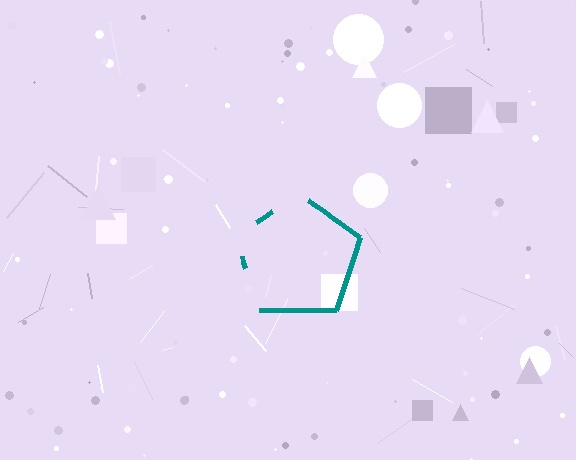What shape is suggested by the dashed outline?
The dashed outline suggests a pentagon.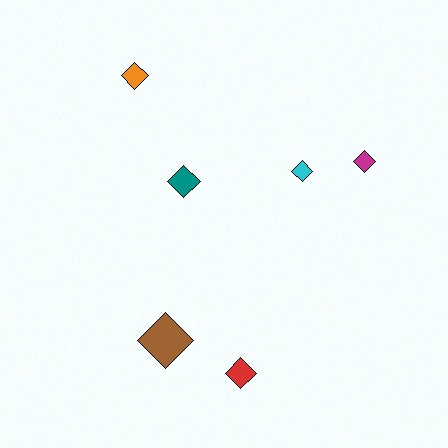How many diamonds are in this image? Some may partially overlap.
There are 6 diamonds.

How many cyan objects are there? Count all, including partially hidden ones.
There is 1 cyan object.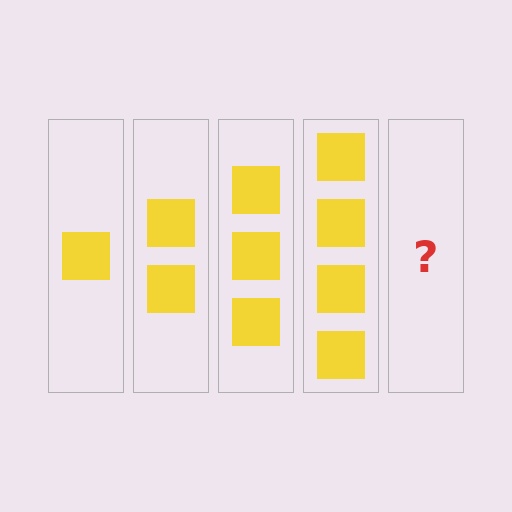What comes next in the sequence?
The next element should be 5 squares.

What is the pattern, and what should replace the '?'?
The pattern is that each step adds one more square. The '?' should be 5 squares.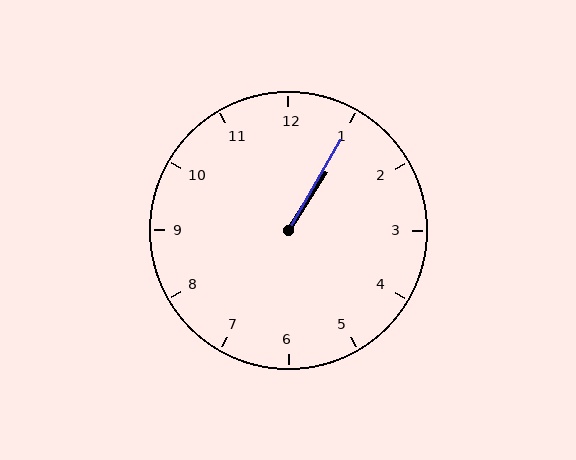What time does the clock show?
1:05.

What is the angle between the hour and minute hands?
Approximately 2 degrees.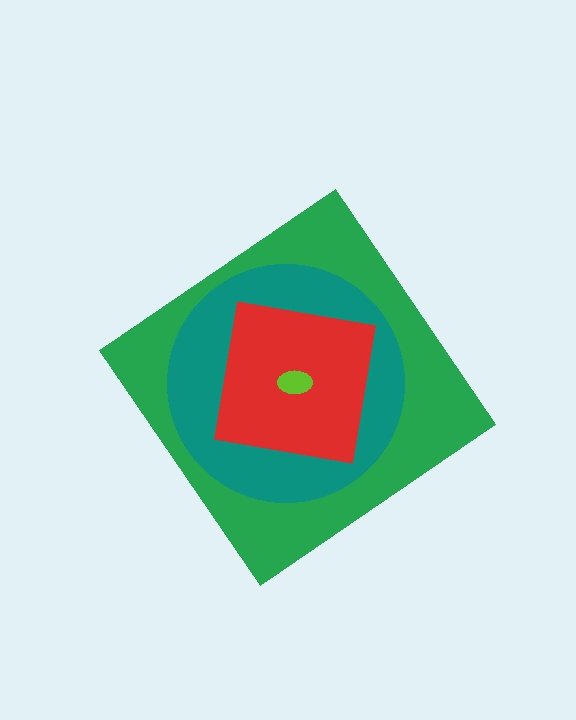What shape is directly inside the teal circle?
The red square.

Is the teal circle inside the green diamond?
Yes.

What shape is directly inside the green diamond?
The teal circle.